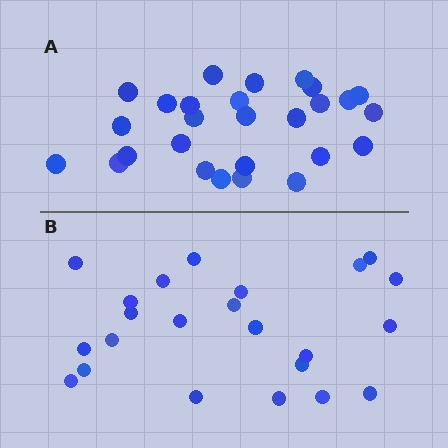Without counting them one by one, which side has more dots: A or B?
Region A (the top region) has more dots.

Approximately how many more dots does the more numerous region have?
Region A has about 4 more dots than region B.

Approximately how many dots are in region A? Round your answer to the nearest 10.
About 30 dots. (The exact count is 27, which rounds to 30.)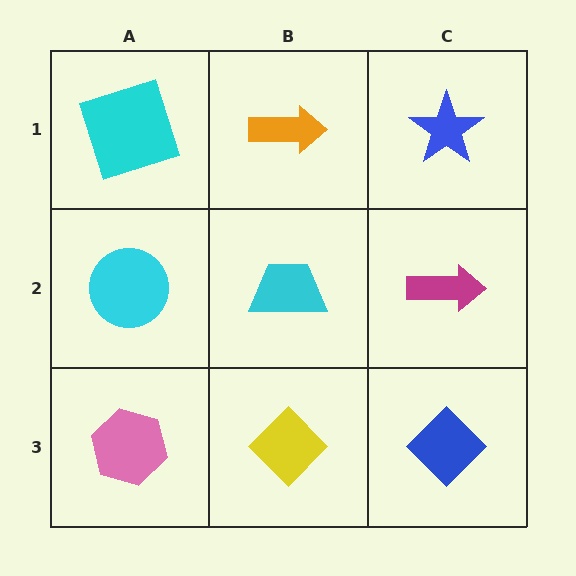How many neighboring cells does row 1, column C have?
2.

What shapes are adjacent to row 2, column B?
An orange arrow (row 1, column B), a yellow diamond (row 3, column B), a cyan circle (row 2, column A), a magenta arrow (row 2, column C).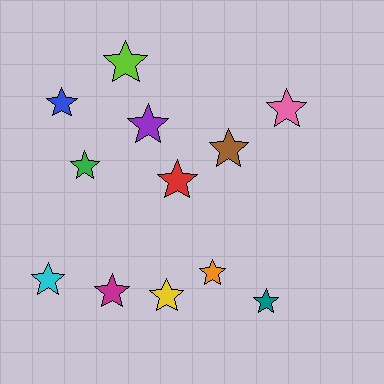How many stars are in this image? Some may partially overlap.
There are 12 stars.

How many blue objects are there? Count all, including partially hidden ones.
There is 1 blue object.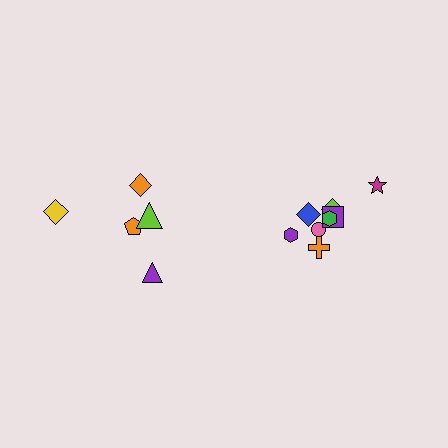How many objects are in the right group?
There are 8 objects.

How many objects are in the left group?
There are 5 objects.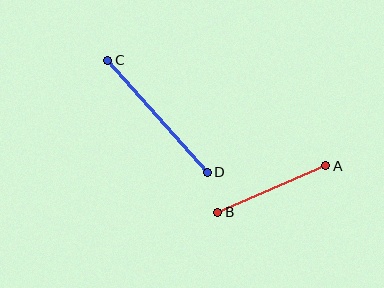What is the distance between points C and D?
The distance is approximately 150 pixels.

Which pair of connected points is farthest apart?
Points C and D are farthest apart.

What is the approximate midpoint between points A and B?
The midpoint is at approximately (272, 189) pixels.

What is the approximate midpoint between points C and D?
The midpoint is at approximately (157, 116) pixels.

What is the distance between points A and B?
The distance is approximately 117 pixels.